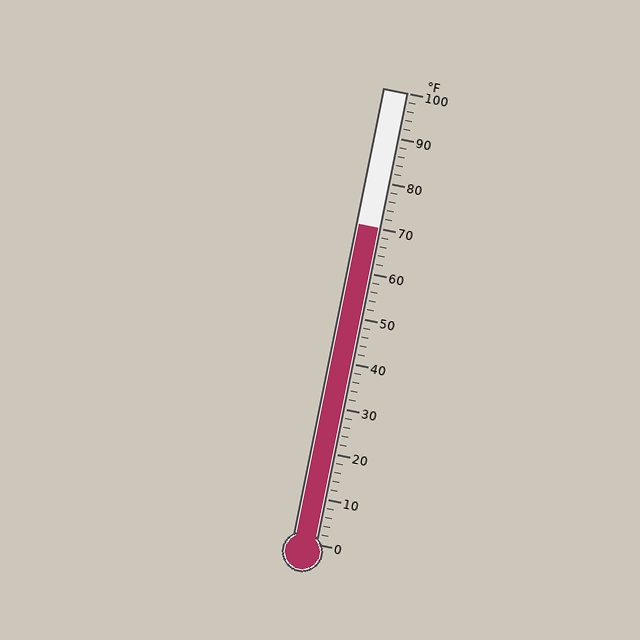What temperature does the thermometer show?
The thermometer shows approximately 70°F.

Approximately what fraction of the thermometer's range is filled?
The thermometer is filled to approximately 70% of its range.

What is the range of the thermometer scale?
The thermometer scale ranges from 0°F to 100°F.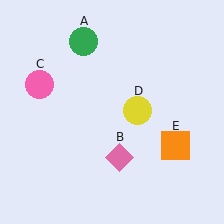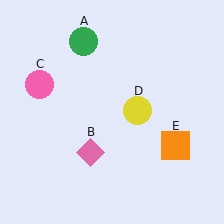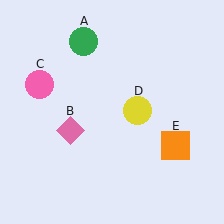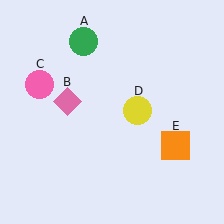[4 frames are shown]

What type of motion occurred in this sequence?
The pink diamond (object B) rotated clockwise around the center of the scene.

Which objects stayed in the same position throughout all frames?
Green circle (object A) and pink circle (object C) and yellow circle (object D) and orange square (object E) remained stationary.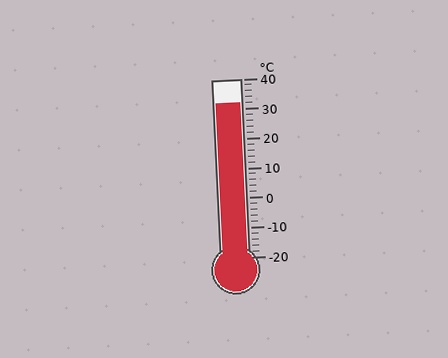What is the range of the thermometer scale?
The thermometer scale ranges from -20°C to 40°C.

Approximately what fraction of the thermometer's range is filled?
The thermometer is filled to approximately 85% of its range.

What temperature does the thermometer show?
The thermometer shows approximately 32°C.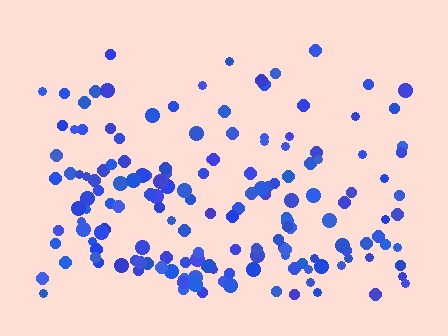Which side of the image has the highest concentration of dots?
The bottom.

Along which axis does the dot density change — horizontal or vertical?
Vertical.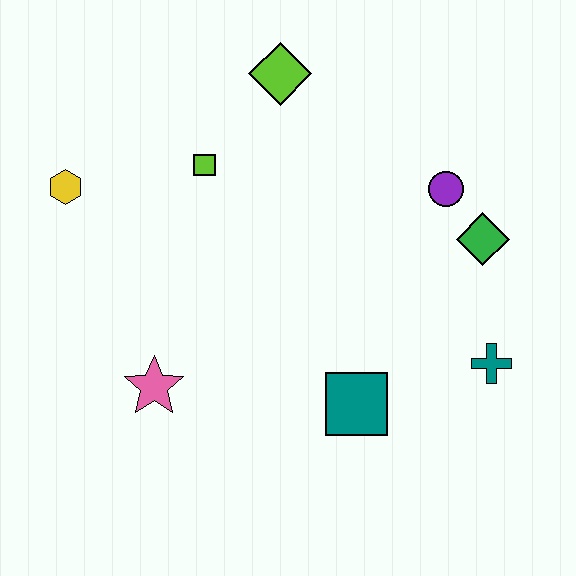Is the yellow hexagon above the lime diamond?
No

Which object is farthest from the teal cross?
The yellow hexagon is farthest from the teal cross.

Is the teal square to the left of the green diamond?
Yes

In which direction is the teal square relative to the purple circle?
The teal square is below the purple circle.